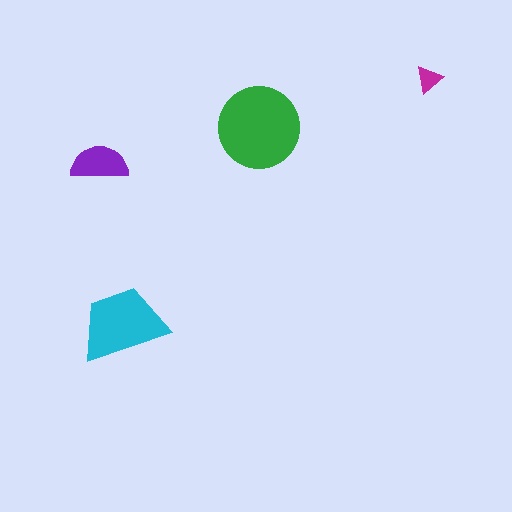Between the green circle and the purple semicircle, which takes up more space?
The green circle.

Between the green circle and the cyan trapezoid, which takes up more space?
The green circle.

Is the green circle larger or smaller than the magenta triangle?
Larger.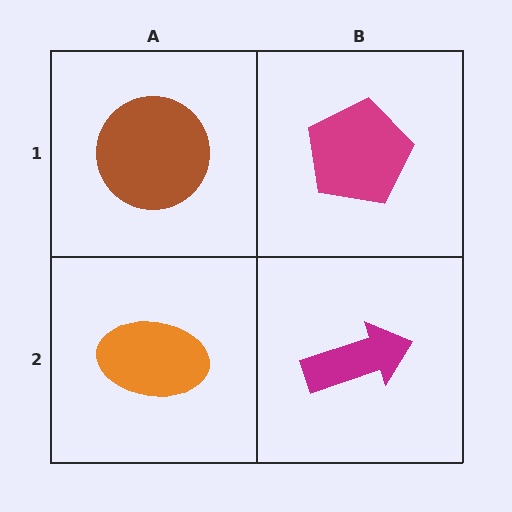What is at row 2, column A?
An orange ellipse.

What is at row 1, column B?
A magenta pentagon.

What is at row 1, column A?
A brown circle.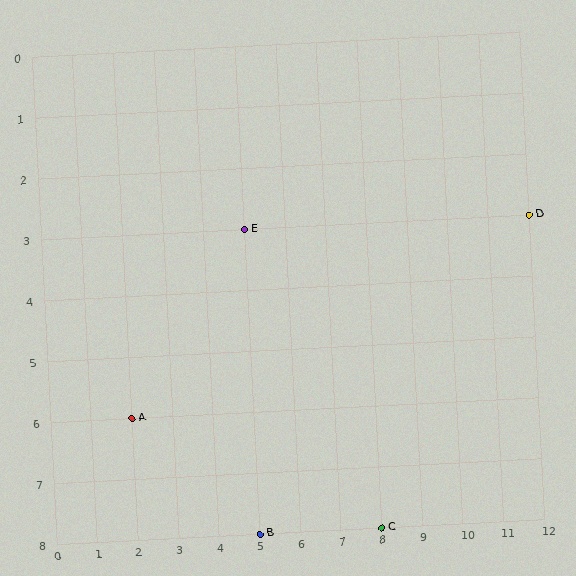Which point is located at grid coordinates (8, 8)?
Point C is at (8, 8).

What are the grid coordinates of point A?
Point A is at grid coordinates (2, 6).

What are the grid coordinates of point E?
Point E is at grid coordinates (5, 3).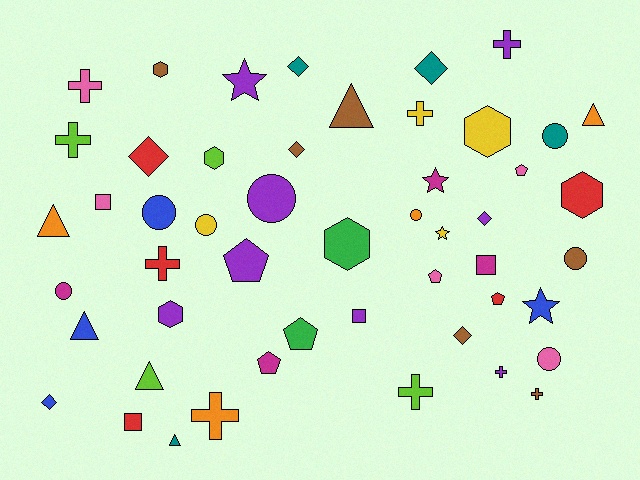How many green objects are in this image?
There are 2 green objects.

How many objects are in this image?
There are 50 objects.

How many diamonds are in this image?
There are 7 diamonds.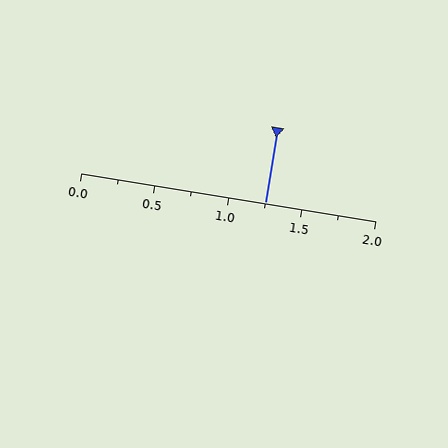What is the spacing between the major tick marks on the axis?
The major ticks are spaced 0.5 apart.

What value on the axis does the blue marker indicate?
The marker indicates approximately 1.25.